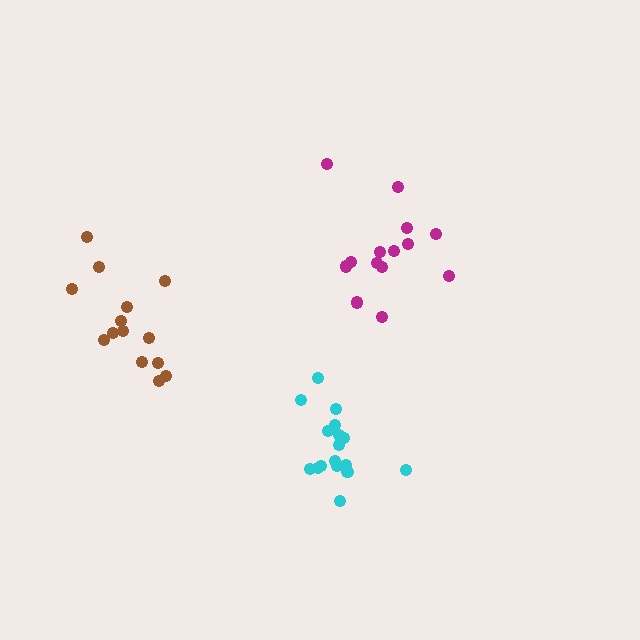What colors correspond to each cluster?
The clusters are colored: cyan, brown, magenta.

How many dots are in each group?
Group 1: 17 dots, Group 2: 14 dots, Group 3: 14 dots (45 total).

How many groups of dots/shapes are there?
There are 3 groups.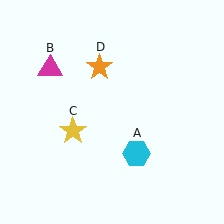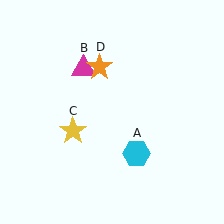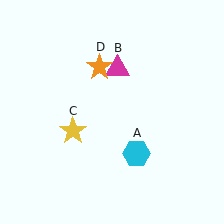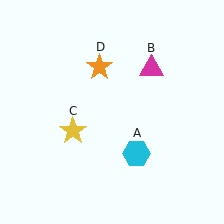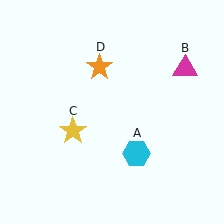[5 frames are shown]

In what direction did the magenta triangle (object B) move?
The magenta triangle (object B) moved right.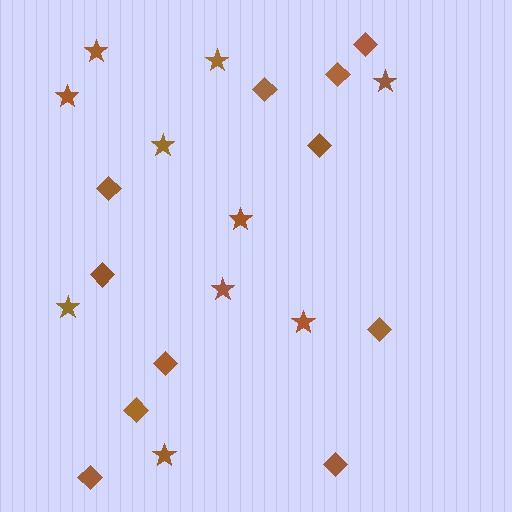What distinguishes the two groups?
There are 2 groups: one group of diamonds (11) and one group of stars (10).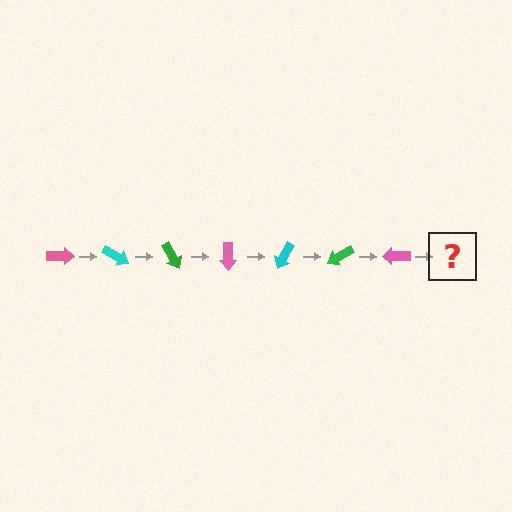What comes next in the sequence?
The next element should be a cyan arrow, rotated 210 degrees from the start.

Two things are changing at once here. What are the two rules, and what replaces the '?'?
The two rules are that it rotates 30 degrees each step and the color cycles through pink, cyan, and green. The '?' should be a cyan arrow, rotated 210 degrees from the start.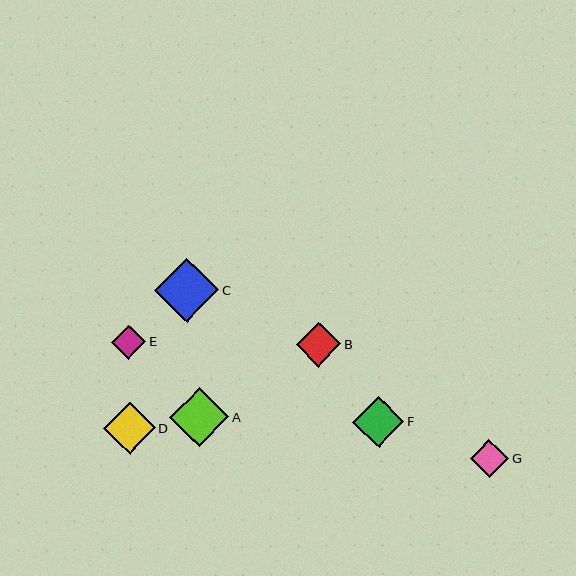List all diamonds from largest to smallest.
From largest to smallest: C, A, D, F, B, G, E.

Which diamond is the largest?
Diamond C is the largest with a size of approximately 64 pixels.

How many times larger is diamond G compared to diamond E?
Diamond G is approximately 1.1 times the size of diamond E.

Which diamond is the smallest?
Diamond E is the smallest with a size of approximately 34 pixels.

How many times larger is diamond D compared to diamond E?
Diamond D is approximately 1.5 times the size of diamond E.